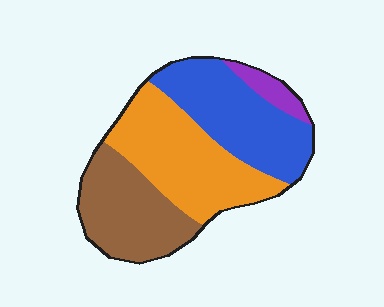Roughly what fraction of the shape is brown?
Brown covers roughly 25% of the shape.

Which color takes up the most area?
Orange, at roughly 35%.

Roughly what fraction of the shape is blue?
Blue takes up between a sixth and a third of the shape.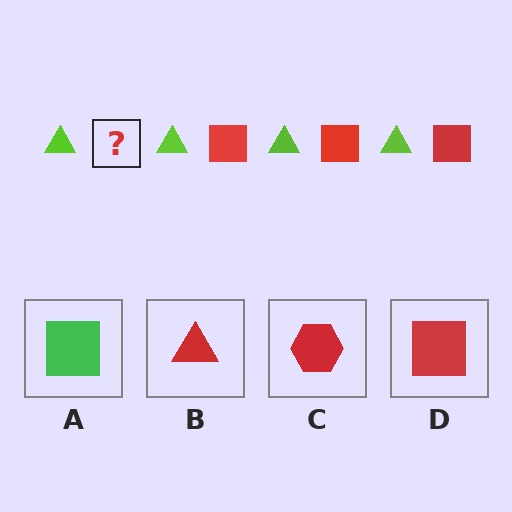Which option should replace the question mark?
Option D.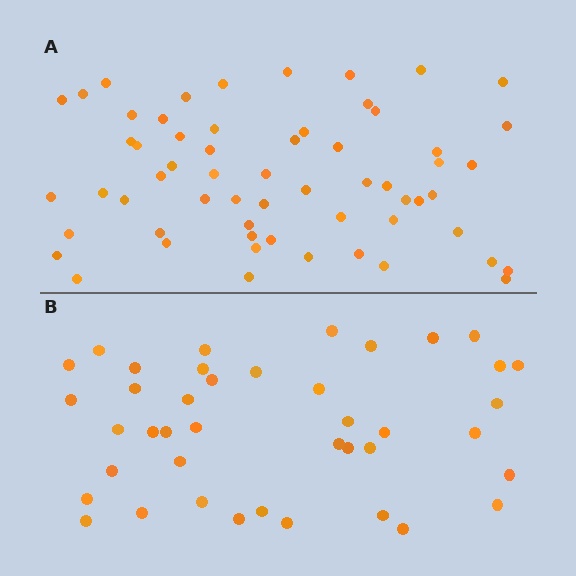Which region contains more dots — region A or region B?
Region A (the top region) has more dots.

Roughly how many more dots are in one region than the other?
Region A has approximately 20 more dots than region B.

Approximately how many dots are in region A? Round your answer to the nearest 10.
About 60 dots.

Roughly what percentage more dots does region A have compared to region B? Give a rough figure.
About 45% more.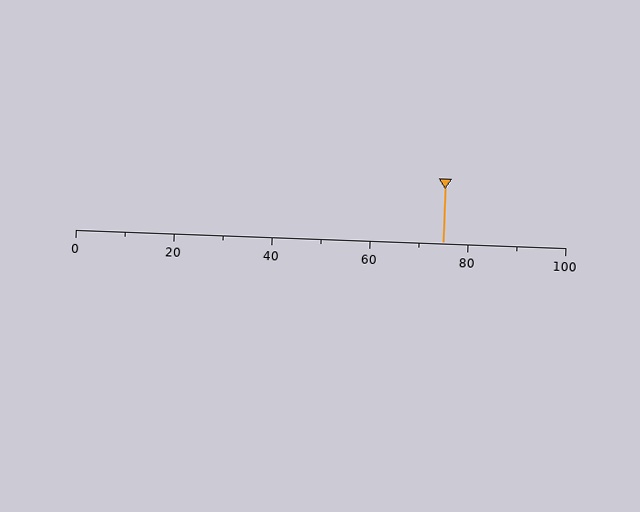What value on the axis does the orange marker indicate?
The marker indicates approximately 75.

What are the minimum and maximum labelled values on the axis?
The axis runs from 0 to 100.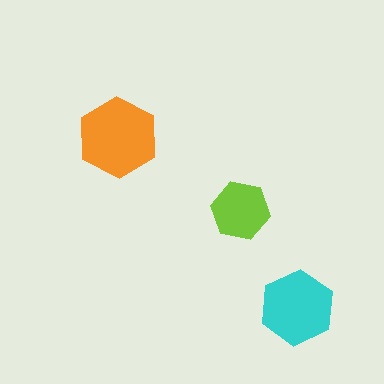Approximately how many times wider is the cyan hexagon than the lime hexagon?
About 1.5 times wider.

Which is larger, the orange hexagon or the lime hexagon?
The orange one.